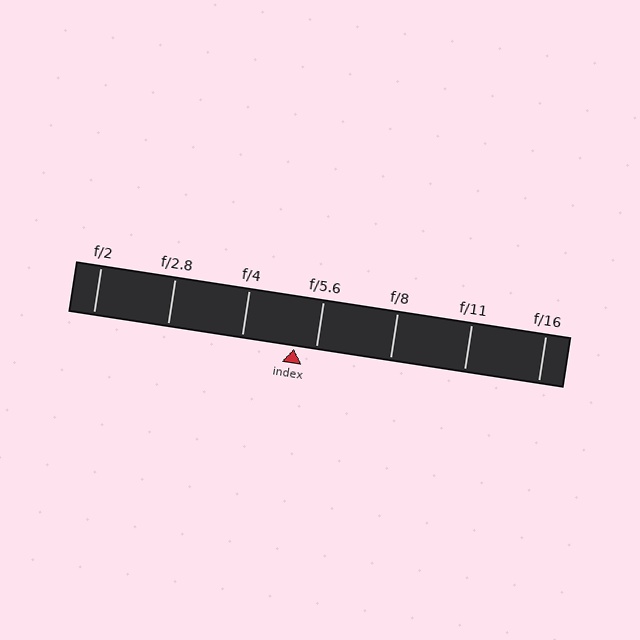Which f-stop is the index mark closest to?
The index mark is closest to f/5.6.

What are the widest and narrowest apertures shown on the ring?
The widest aperture shown is f/2 and the narrowest is f/16.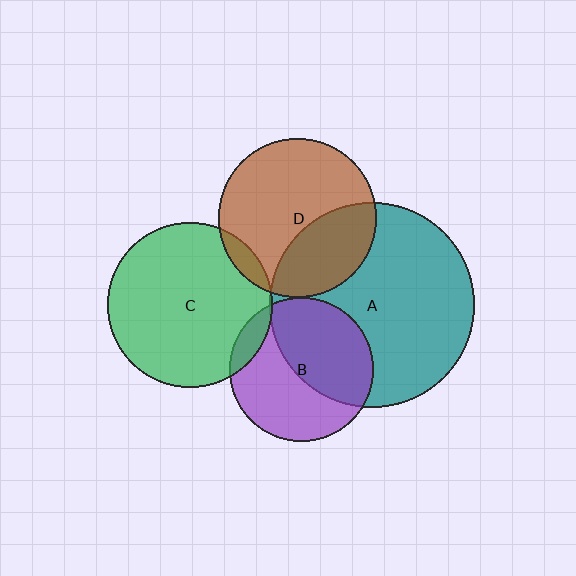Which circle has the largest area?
Circle A (teal).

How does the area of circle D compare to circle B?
Approximately 1.2 times.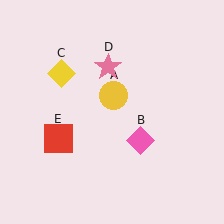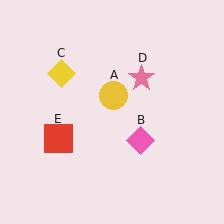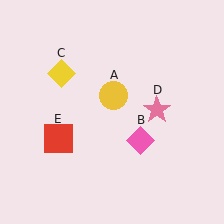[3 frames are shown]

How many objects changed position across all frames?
1 object changed position: pink star (object D).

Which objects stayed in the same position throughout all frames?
Yellow circle (object A) and pink diamond (object B) and yellow diamond (object C) and red square (object E) remained stationary.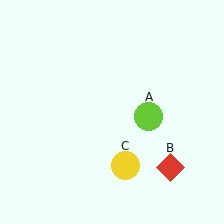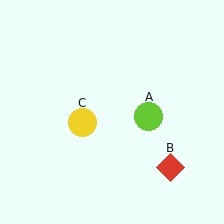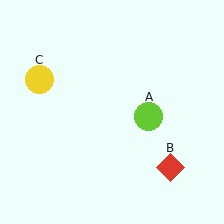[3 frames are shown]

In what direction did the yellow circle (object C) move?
The yellow circle (object C) moved up and to the left.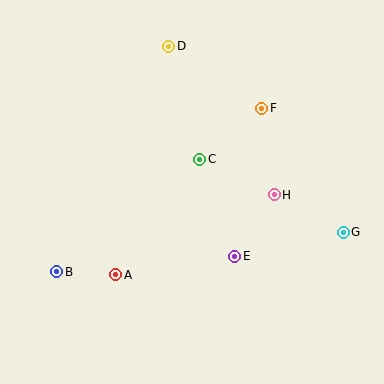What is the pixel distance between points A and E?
The distance between A and E is 121 pixels.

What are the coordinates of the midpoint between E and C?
The midpoint between E and C is at (217, 208).